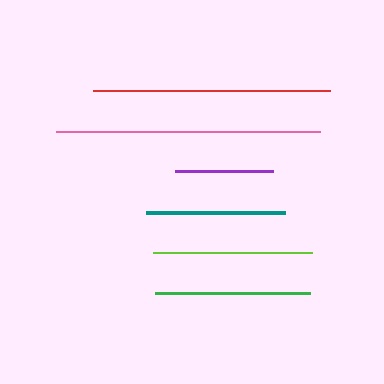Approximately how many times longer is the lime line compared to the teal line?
The lime line is approximately 1.1 times the length of the teal line.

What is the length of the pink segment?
The pink segment is approximately 264 pixels long.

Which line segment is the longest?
The pink line is the longest at approximately 264 pixels.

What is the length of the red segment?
The red segment is approximately 238 pixels long.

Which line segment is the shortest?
The purple line is the shortest at approximately 97 pixels.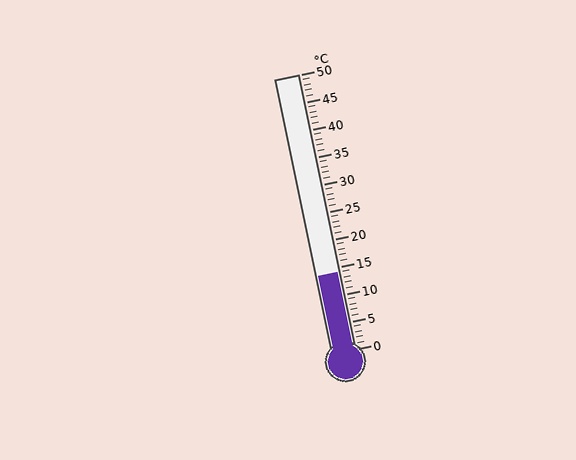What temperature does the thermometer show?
The thermometer shows approximately 14°C.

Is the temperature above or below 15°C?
The temperature is below 15°C.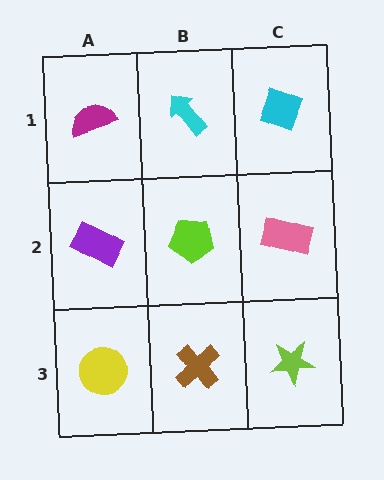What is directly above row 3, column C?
A pink rectangle.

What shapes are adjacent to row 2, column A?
A magenta semicircle (row 1, column A), a yellow circle (row 3, column A), a lime pentagon (row 2, column B).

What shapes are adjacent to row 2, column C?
A cyan diamond (row 1, column C), a lime star (row 3, column C), a lime pentagon (row 2, column B).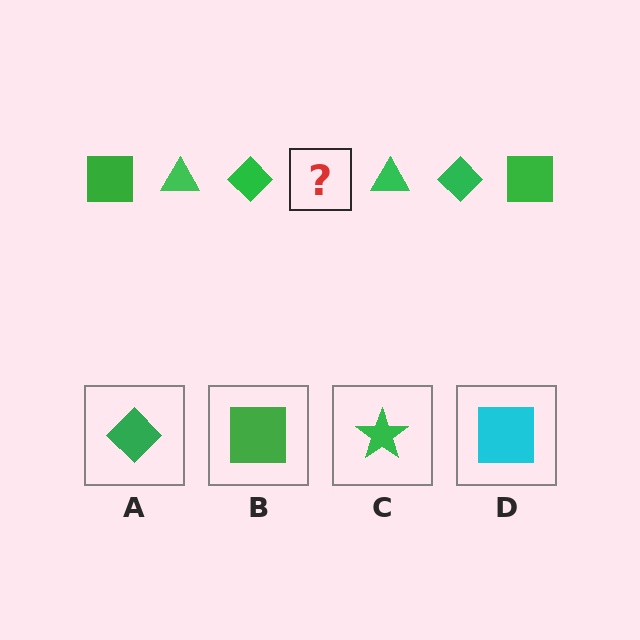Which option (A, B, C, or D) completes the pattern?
B.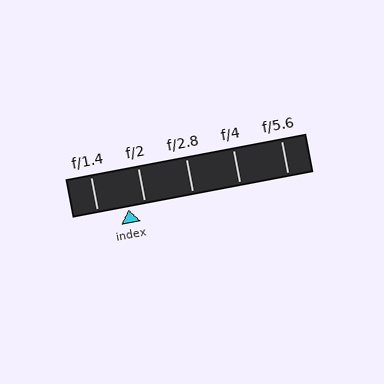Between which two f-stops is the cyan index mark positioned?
The index mark is between f/1.4 and f/2.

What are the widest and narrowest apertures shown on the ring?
The widest aperture shown is f/1.4 and the narrowest is f/5.6.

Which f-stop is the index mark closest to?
The index mark is closest to f/2.